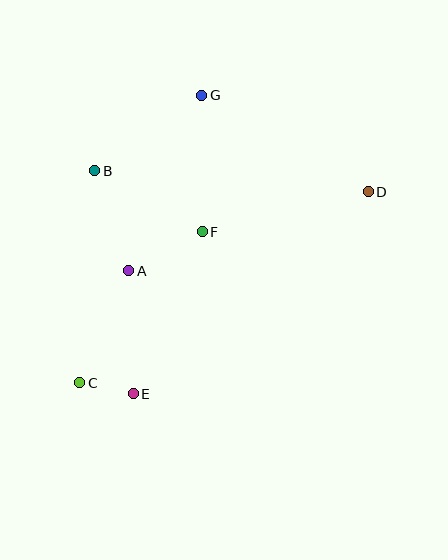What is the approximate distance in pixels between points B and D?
The distance between B and D is approximately 274 pixels.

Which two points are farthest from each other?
Points C and D are farthest from each other.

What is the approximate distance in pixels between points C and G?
The distance between C and G is approximately 312 pixels.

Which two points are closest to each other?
Points C and E are closest to each other.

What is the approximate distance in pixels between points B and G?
The distance between B and G is approximately 131 pixels.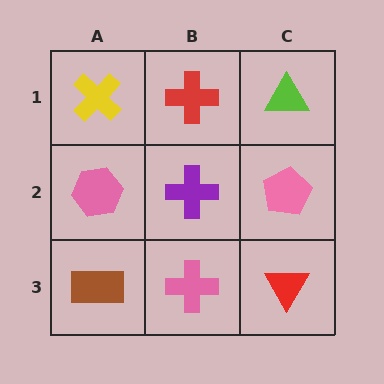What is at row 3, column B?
A pink cross.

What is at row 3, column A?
A brown rectangle.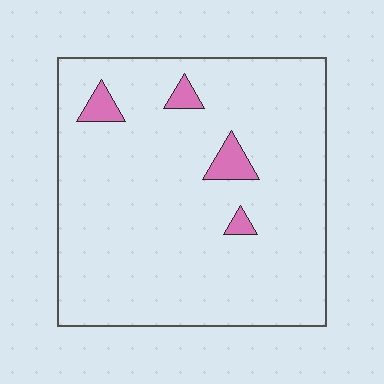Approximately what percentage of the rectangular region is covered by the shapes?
Approximately 5%.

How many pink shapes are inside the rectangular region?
4.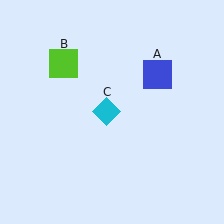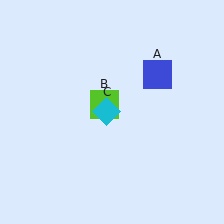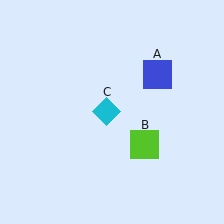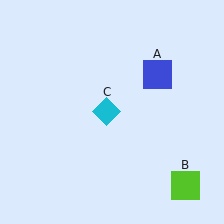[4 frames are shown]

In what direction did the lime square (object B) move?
The lime square (object B) moved down and to the right.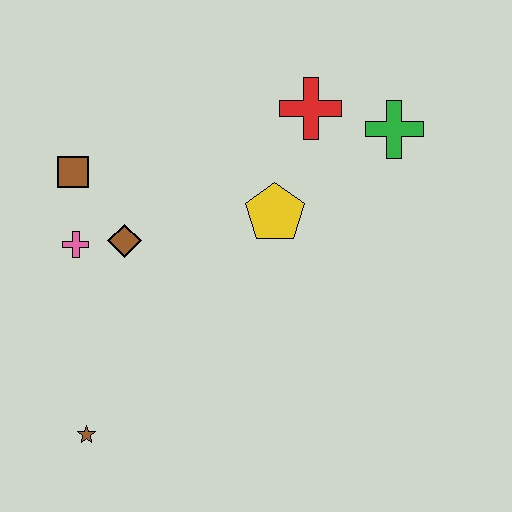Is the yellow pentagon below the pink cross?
No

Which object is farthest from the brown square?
The green cross is farthest from the brown square.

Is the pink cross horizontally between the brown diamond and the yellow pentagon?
No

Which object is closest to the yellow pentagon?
The red cross is closest to the yellow pentagon.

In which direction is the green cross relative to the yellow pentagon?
The green cross is to the right of the yellow pentagon.